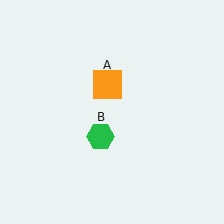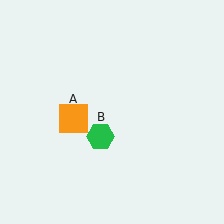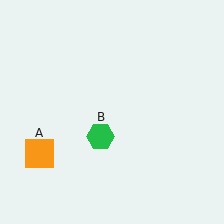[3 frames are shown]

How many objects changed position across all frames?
1 object changed position: orange square (object A).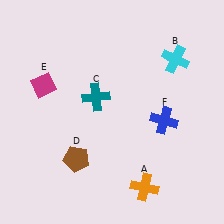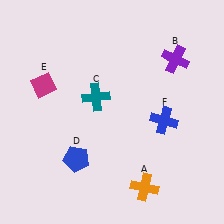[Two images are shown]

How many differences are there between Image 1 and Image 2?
There are 2 differences between the two images.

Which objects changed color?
B changed from cyan to purple. D changed from brown to blue.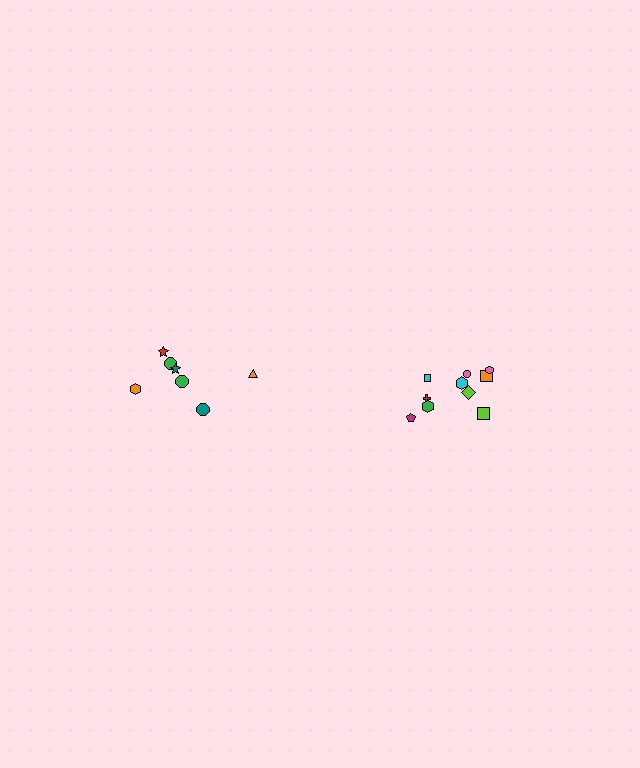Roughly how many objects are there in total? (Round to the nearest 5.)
Roughly 15 objects in total.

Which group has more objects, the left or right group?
The right group.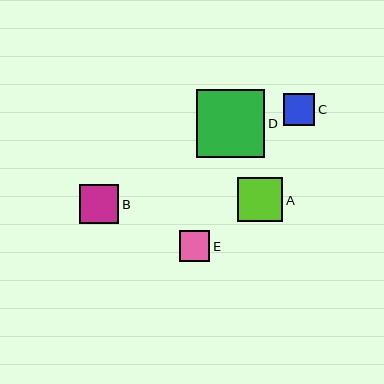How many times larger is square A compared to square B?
Square A is approximately 1.1 times the size of square B.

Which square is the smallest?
Square E is the smallest with a size of approximately 30 pixels.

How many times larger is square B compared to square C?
Square B is approximately 1.2 times the size of square C.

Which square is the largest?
Square D is the largest with a size of approximately 68 pixels.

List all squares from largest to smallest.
From largest to smallest: D, A, B, C, E.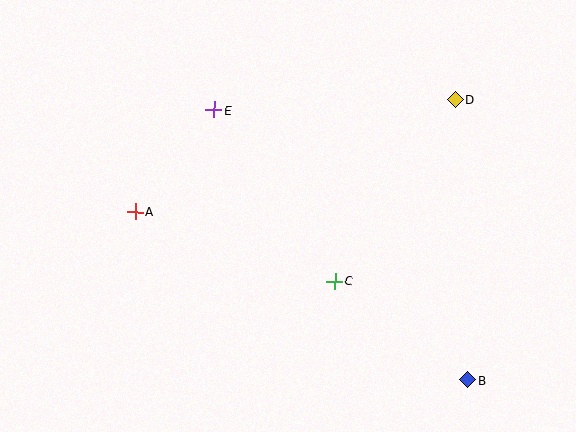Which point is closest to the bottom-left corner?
Point A is closest to the bottom-left corner.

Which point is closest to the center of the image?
Point C at (335, 282) is closest to the center.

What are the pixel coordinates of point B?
Point B is at (468, 380).